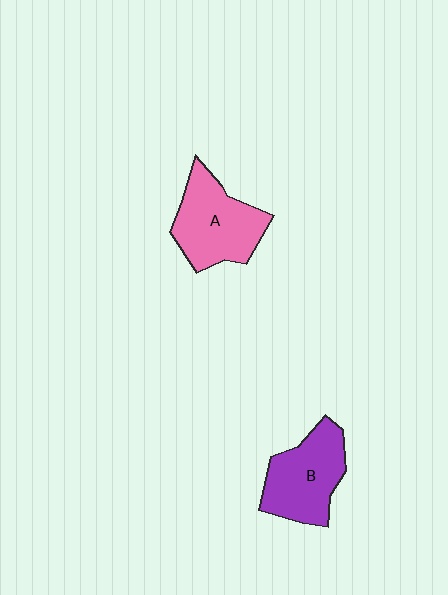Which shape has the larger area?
Shape A (pink).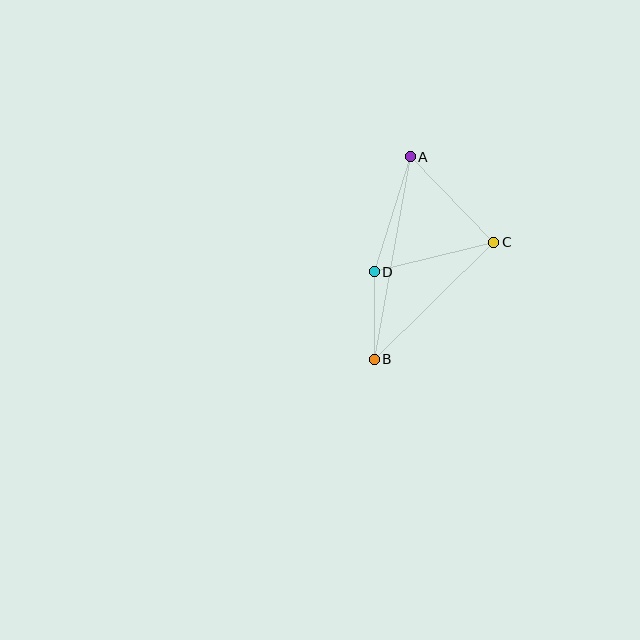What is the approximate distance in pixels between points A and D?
The distance between A and D is approximately 120 pixels.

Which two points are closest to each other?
Points B and D are closest to each other.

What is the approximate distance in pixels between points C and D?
The distance between C and D is approximately 123 pixels.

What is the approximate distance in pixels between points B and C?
The distance between B and C is approximately 167 pixels.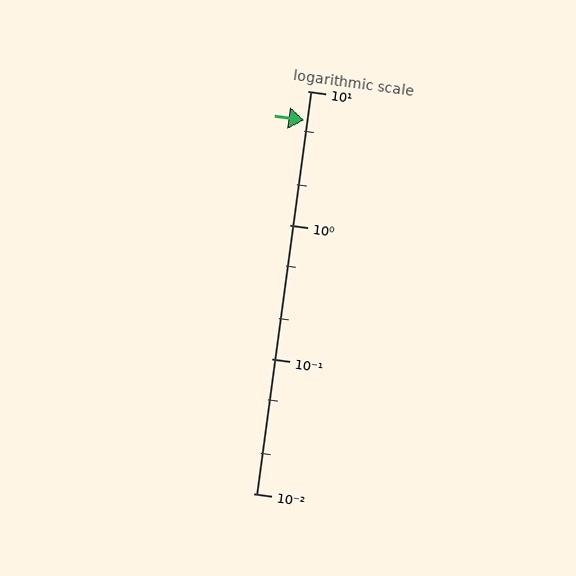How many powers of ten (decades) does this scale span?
The scale spans 3 decades, from 0.01 to 10.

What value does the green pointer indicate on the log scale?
The pointer indicates approximately 6.1.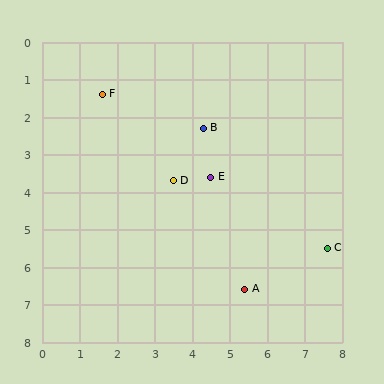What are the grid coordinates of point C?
Point C is at approximately (7.6, 5.5).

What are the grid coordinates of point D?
Point D is at approximately (3.5, 3.7).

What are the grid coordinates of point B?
Point B is at approximately (4.3, 2.3).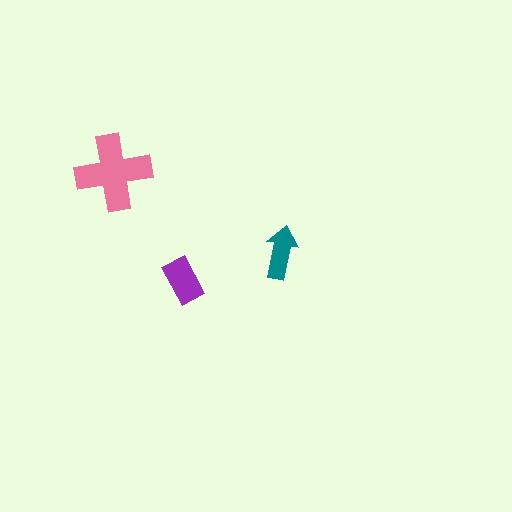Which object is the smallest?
The teal arrow.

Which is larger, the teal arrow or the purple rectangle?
The purple rectangle.